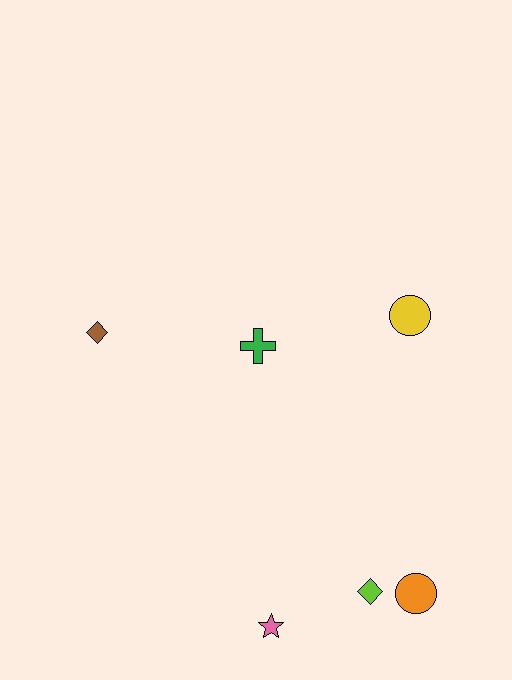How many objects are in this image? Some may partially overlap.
There are 6 objects.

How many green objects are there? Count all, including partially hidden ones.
There is 1 green object.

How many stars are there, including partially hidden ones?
There is 1 star.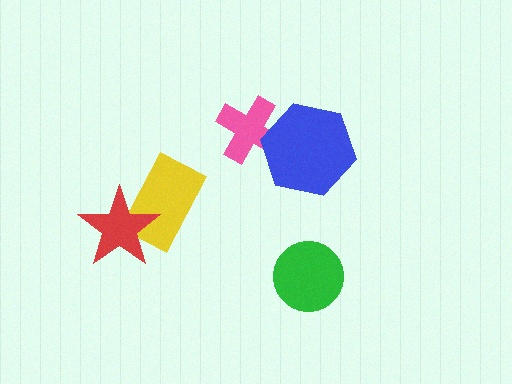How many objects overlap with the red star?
1 object overlaps with the red star.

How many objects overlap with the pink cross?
1 object overlaps with the pink cross.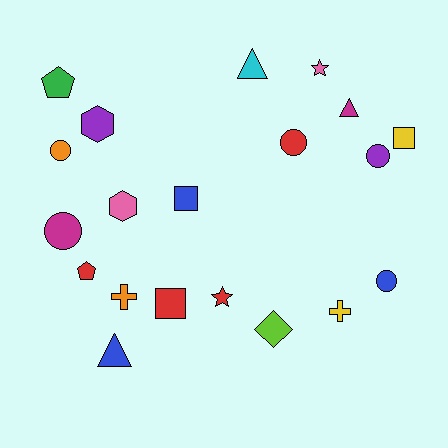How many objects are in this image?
There are 20 objects.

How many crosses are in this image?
There are 2 crosses.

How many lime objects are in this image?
There is 1 lime object.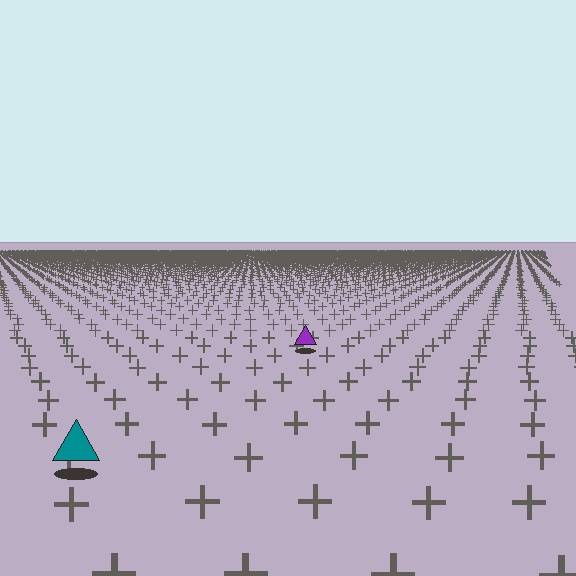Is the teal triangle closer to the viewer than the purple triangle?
Yes. The teal triangle is closer — you can tell from the texture gradient: the ground texture is coarser near it.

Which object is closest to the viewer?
The teal triangle is closest. The texture marks near it are larger and more spread out.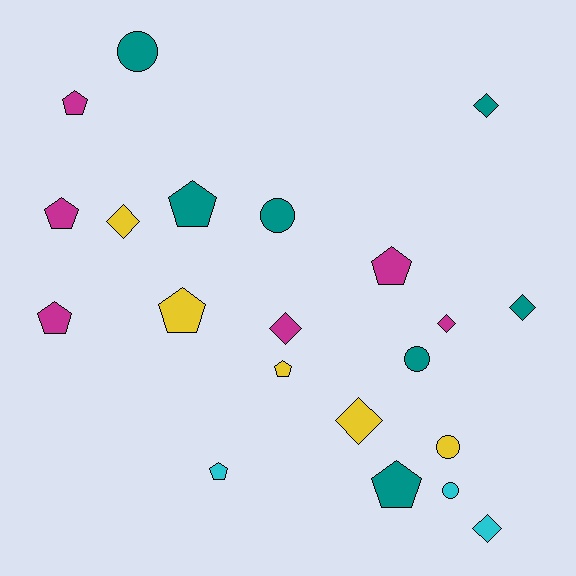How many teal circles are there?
There are 3 teal circles.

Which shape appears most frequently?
Pentagon, with 9 objects.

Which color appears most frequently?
Teal, with 7 objects.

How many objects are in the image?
There are 21 objects.